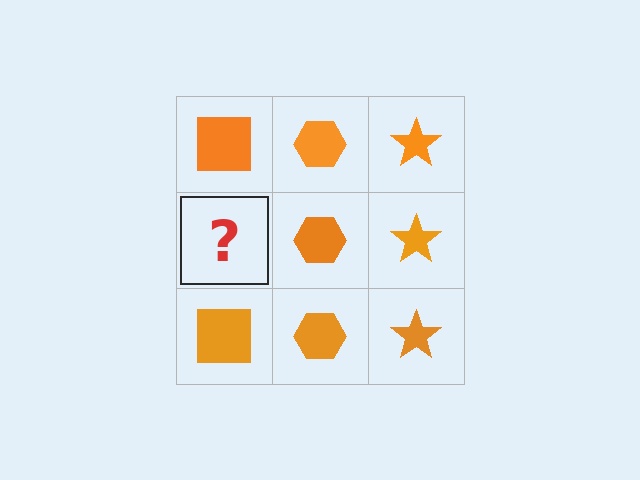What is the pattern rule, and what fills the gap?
The rule is that each column has a consistent shape. The gap should be filled with an orange square.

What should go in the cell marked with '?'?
The missing cell should contain an orange square.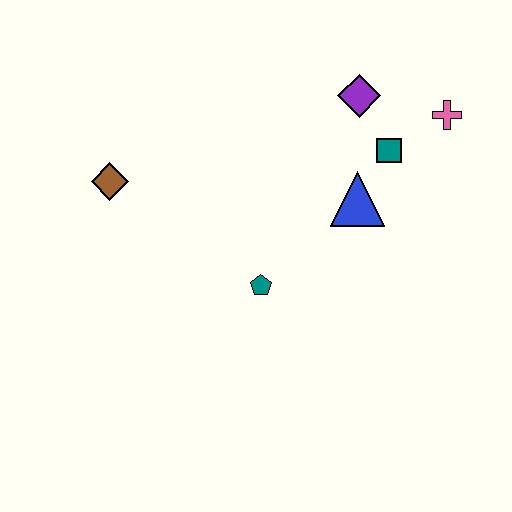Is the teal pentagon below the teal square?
Yes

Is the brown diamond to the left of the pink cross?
Yes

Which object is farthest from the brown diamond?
The pink cross is farthest from the brown diamond.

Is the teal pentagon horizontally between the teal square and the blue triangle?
No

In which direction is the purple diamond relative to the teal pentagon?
The purple diamond is above the teal pentagon.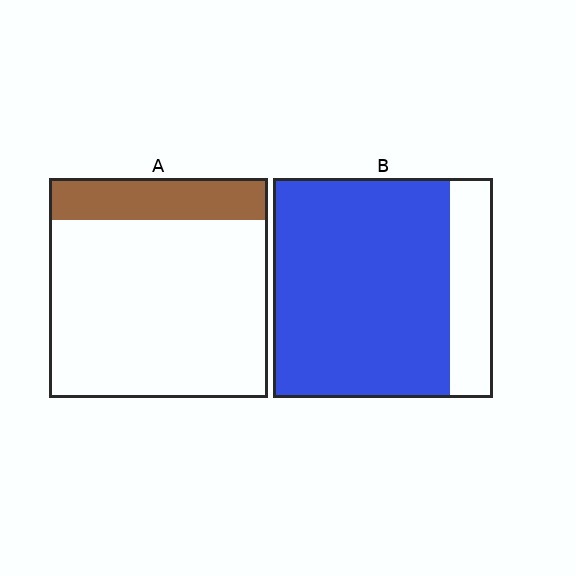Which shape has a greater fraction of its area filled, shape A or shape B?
Shape B.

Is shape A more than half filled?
No.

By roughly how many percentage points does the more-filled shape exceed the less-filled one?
By roughly 60 percentage points (B over A).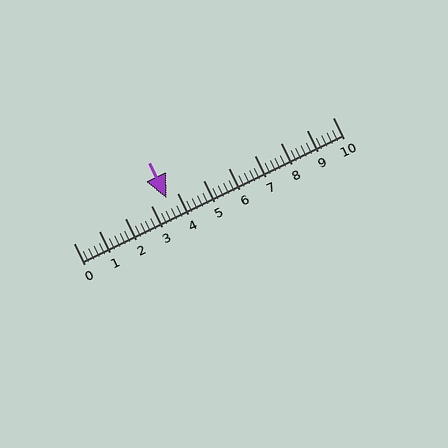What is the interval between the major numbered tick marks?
The major tick marks are spaced 1 units apart.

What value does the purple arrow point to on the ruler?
The purple arrow points to approximately 3.6.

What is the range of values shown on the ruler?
The ruler shows values from 0 to 10.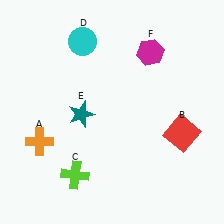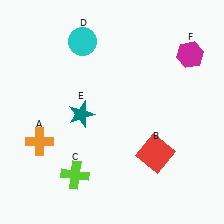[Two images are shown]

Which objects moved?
The objects that moved are: the red square (B), the magenta hexagon (F).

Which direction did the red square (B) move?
The red square (B) moved left.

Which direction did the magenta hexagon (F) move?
The magenta hexagon (F) moved right.